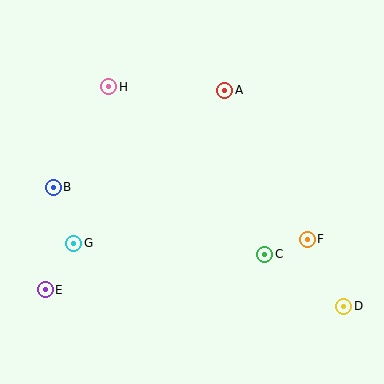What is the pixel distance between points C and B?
The distance between C and B is 222 pixels.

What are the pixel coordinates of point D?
Point D is at (344, 306).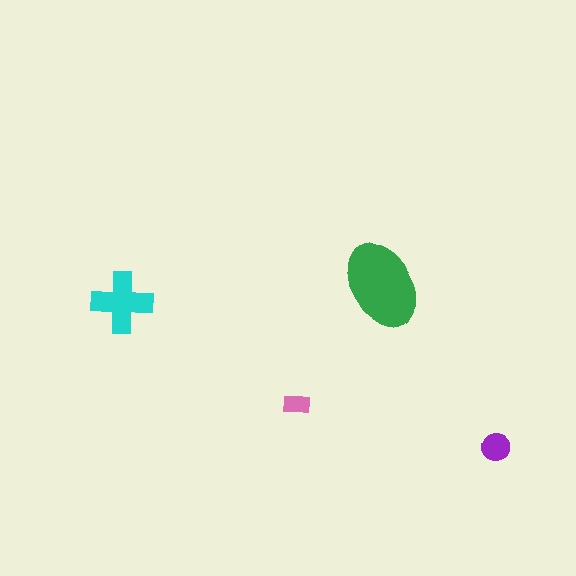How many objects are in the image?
There are 4 objects in the image.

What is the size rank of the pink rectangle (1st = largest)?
4th.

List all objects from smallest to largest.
The pink rectangle, the purple circle, the cyan cross, the green ellipse.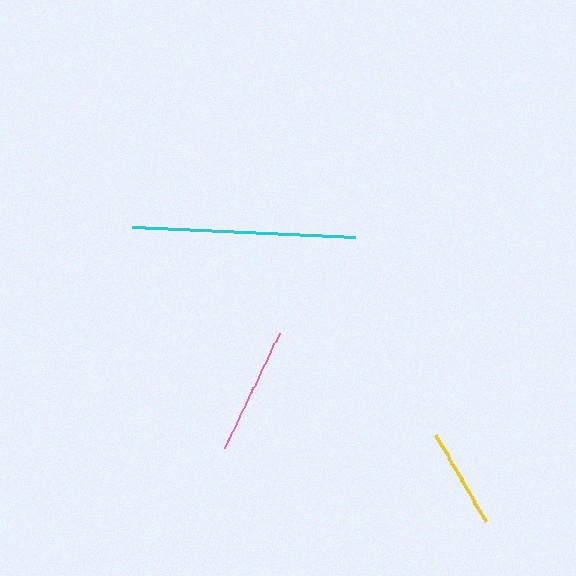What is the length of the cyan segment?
The cyan segment is approximately 224 pixels long.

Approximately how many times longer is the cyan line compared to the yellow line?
The cyan line is approximately 2.3 times the length of the yellow line.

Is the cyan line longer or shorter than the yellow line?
The cyan line is longer than the yellow line.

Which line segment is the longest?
The cyan line is the longest at approximately 224 pixels.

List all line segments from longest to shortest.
From longest to shortest: cyan, pink, yellow.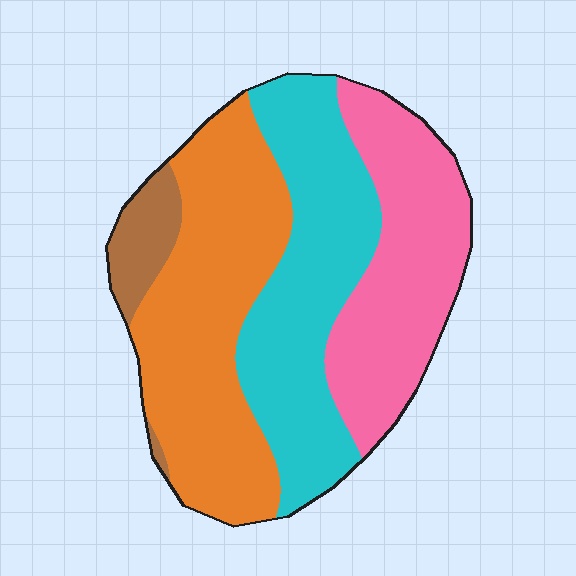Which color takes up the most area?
Orange, at roughly 35%.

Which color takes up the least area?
Brown, at roughly 5%.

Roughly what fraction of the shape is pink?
Pink takes up between a quarter and a half of the shape.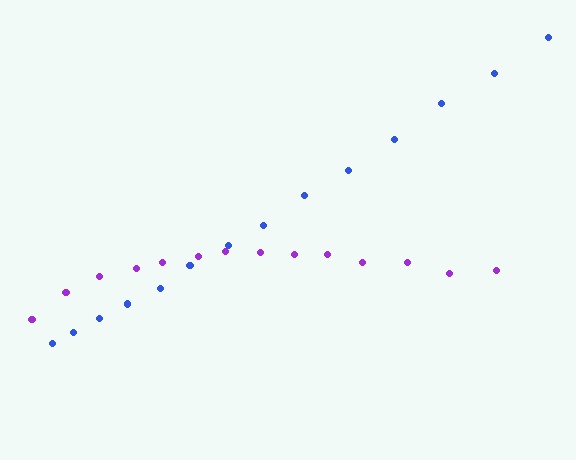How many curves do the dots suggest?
There are 2 distinct paths.